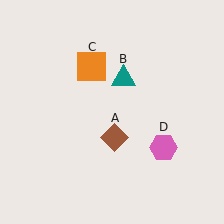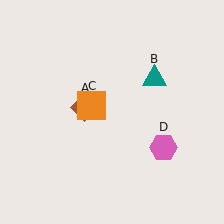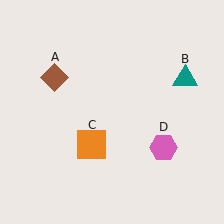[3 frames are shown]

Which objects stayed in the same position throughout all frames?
Pink hexagon (object D) remained stationary.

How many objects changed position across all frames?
3 objects changed position: brown diamond (object A), teal triangle (object B), orange square (object C).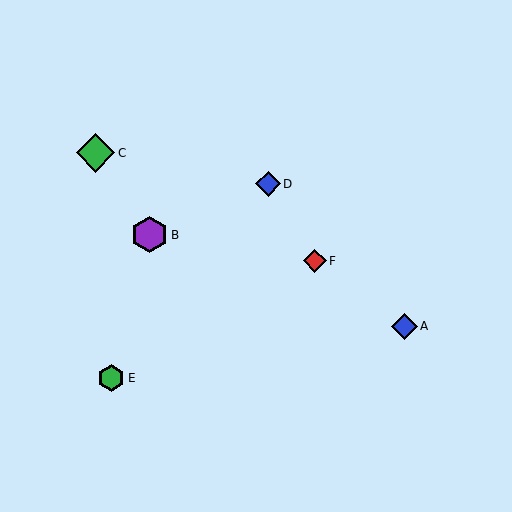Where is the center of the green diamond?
The center of the green diamond is at (96, 153).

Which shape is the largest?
The green diamond (labeled C) is the largest.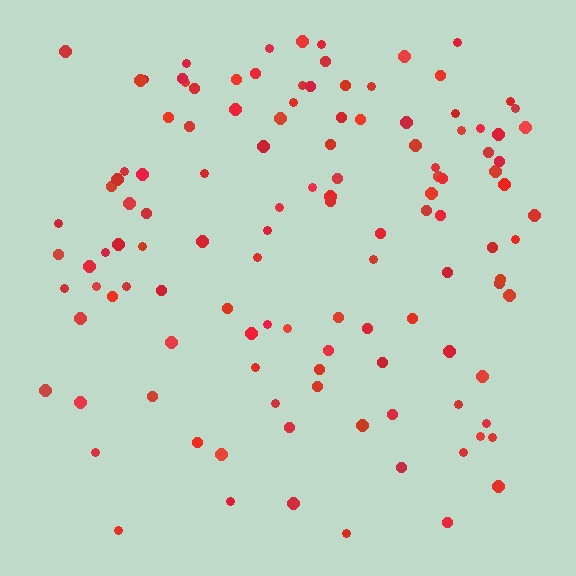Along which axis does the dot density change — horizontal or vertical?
Vertical.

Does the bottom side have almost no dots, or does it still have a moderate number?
Still a moderate number, just noticeably fewer than the top.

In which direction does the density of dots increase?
From bottom to top, with the top side densest.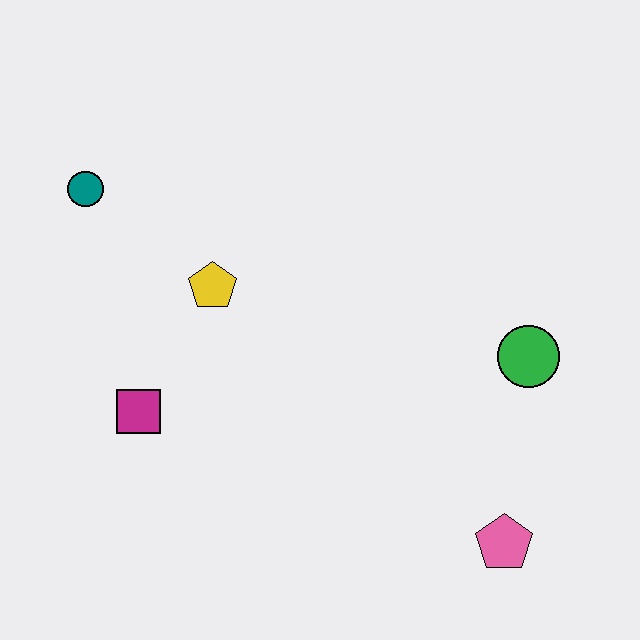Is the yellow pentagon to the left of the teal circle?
No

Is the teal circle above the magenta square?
Yes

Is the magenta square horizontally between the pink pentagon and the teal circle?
Yes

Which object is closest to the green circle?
The pink pentagon is closest to the green circle.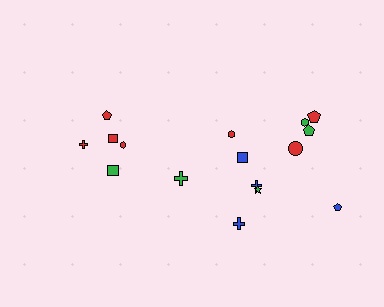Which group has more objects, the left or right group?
The right group.